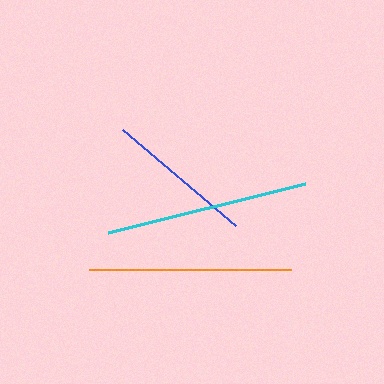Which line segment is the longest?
The cyan line is the longest at approximately 203 pixels.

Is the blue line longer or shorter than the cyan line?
The cyan line is longer than the blue line.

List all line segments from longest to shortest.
From longest to shortest: cyan, orange, blue.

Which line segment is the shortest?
The blue line is the shortest at approximately 148 pixels.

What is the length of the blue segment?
The blue segment is approximately 148 pixels long.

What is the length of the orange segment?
The orange segment is approximately 202 pixels long.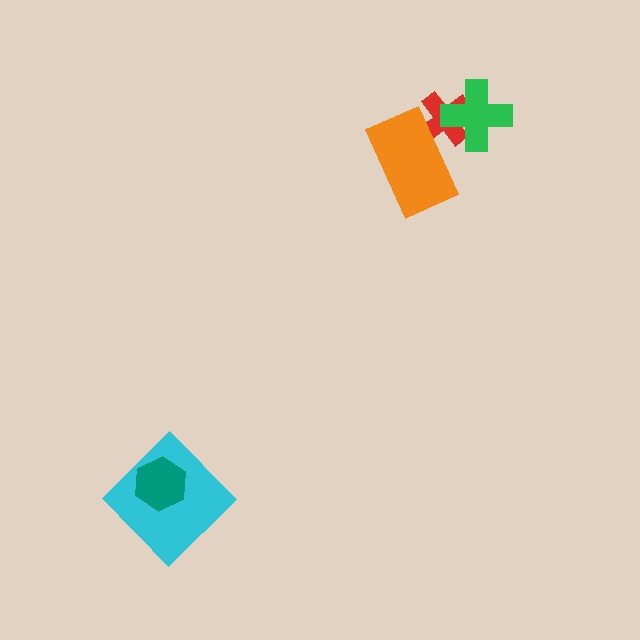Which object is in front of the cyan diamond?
The teal hexagon is in front of the cyan diamond.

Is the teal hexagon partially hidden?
No, no other shape covers it.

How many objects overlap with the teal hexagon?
1 object overlaps with the teal hexagon.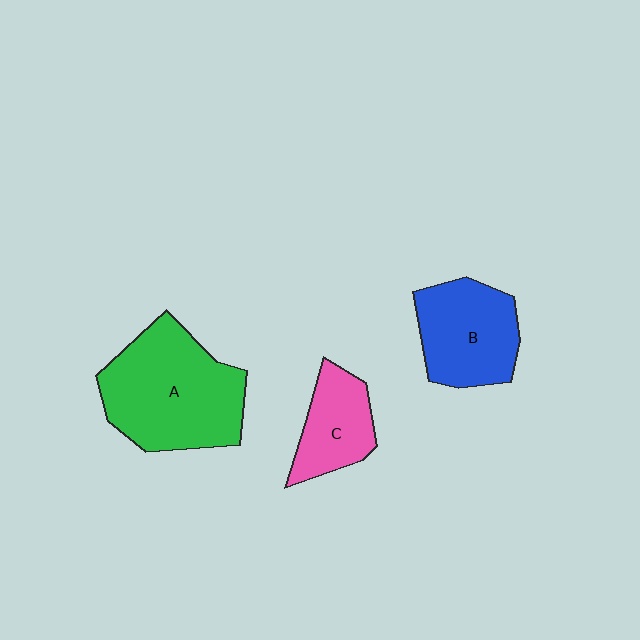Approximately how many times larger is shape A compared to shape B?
Approximately 1.5 times.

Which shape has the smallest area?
Shape C (pink).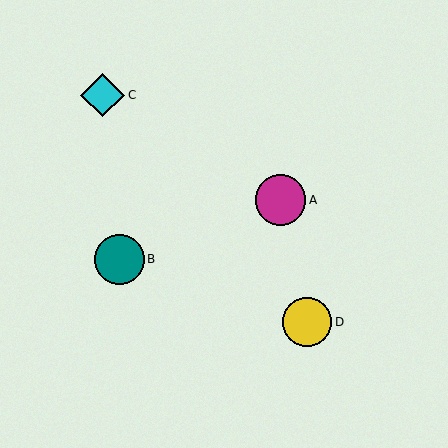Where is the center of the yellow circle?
The center of the yellow circle is at (307, 322).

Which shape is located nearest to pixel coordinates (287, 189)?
The magenta circle (labeled A) at (281, 200) is nearest to that location.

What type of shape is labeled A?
Shape A is a magenta circle.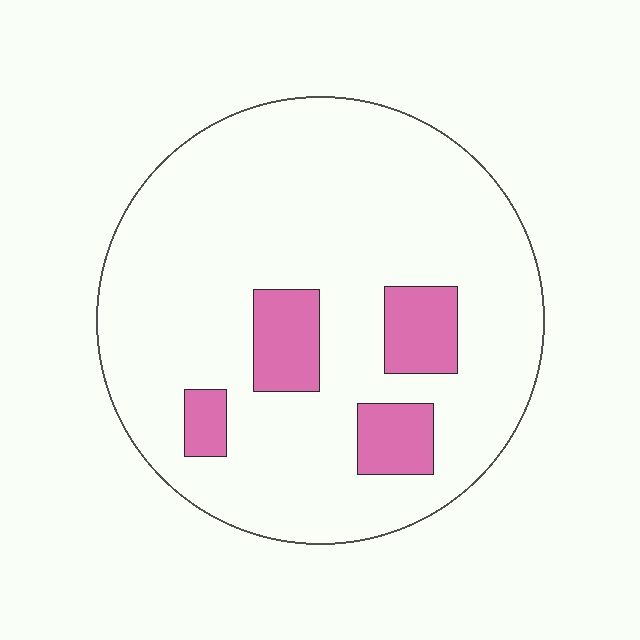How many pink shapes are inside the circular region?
4.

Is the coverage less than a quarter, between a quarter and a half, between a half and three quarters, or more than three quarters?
Less than a quarter.